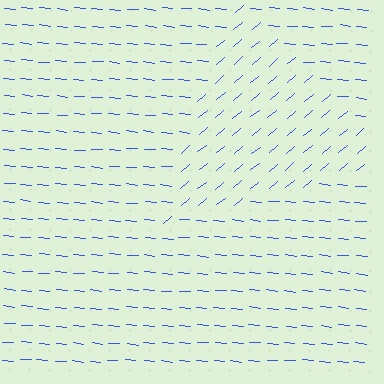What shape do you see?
I see a triangle.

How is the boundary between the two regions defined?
The boundary is defined purely by a change in line orientation (approximately 45 degrees difference). All lines are the same color and thickness.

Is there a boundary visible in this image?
Yes, there is a texture boundary formed by a change in line orientation.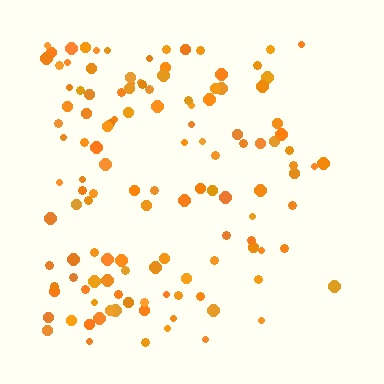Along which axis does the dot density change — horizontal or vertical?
Horizontal.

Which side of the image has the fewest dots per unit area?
The right.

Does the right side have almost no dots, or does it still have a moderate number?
Still a moderate number, just noticeably fewer than the left.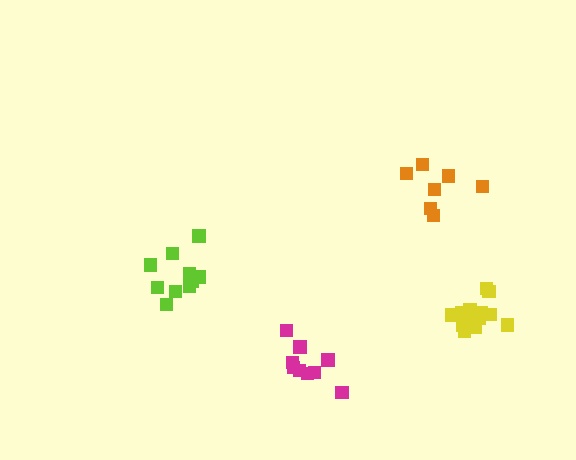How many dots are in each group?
Group 1: 13 dots, Group 2: 9 dots, Group 3: 7 dots, Group 4: 10 dots (39 total).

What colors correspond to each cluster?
The clusters are colored: yellow, magenta, orange, lime.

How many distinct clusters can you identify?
There are 4 distinct clusters.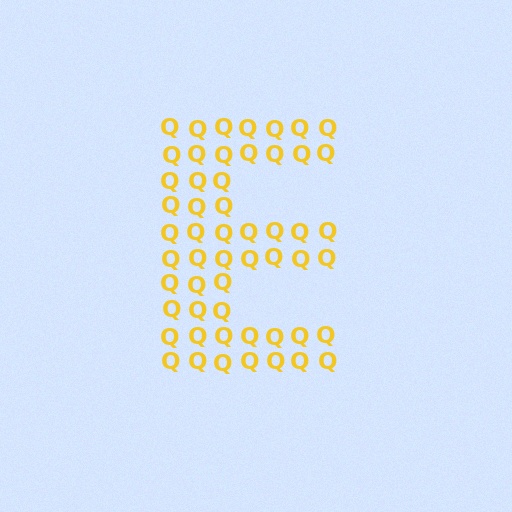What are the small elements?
The small elements are letter Q's.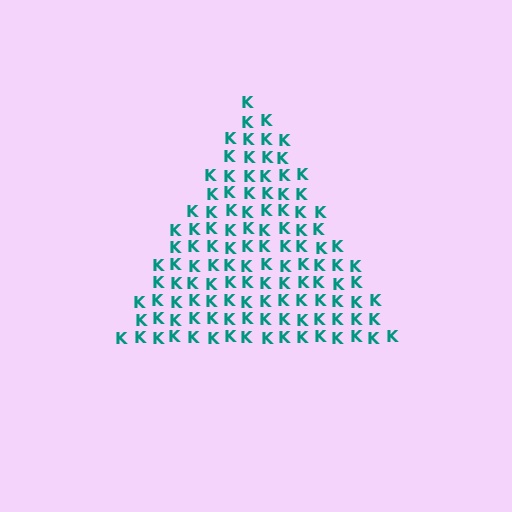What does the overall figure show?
The overall figure shows a triangle.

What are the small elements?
The small elements are letter K's.